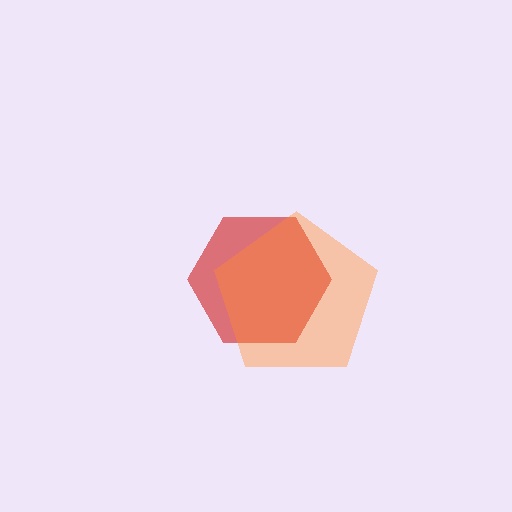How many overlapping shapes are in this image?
There are 2 overlapping shapes in the image.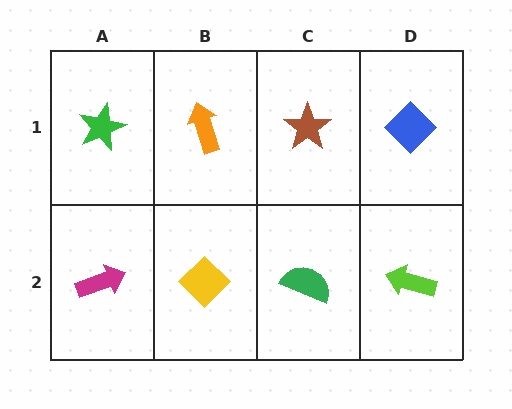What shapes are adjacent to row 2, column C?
A brown star (row 1, column C), a yellow diamond (row 2, column B), a lime arrow (row 2, column D).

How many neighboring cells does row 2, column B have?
3.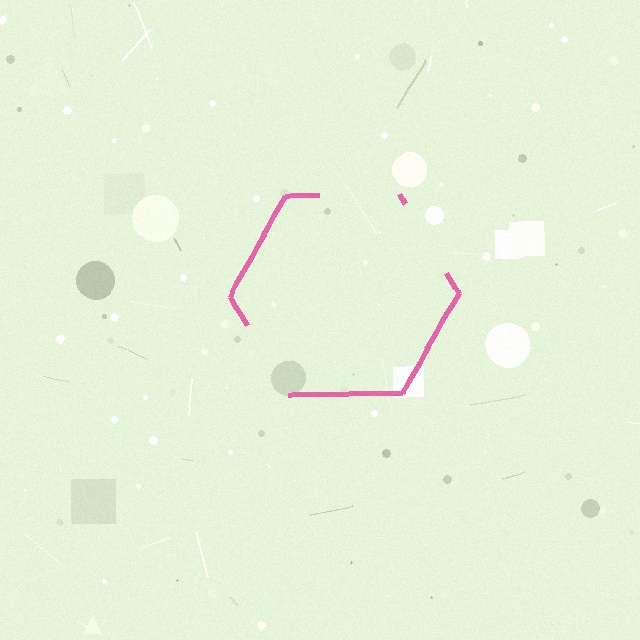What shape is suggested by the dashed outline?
The dashed outline suggests a hexagon.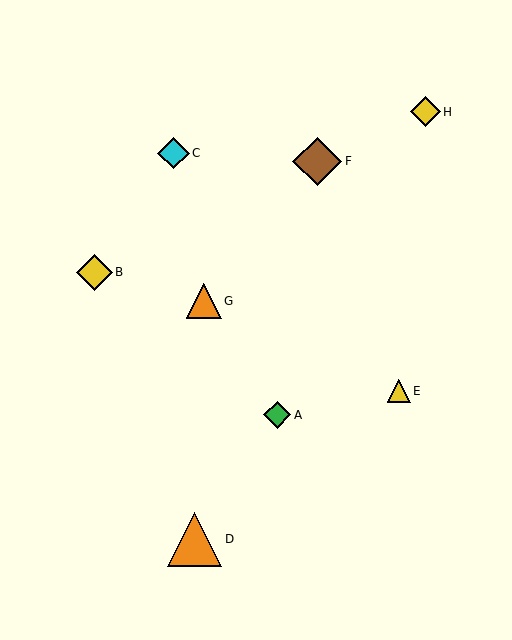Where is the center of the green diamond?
The center of the green diamond is at (277, 415).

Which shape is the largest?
The orange triangle (labeled D) is the largest.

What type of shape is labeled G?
Shape G is an orange triangle.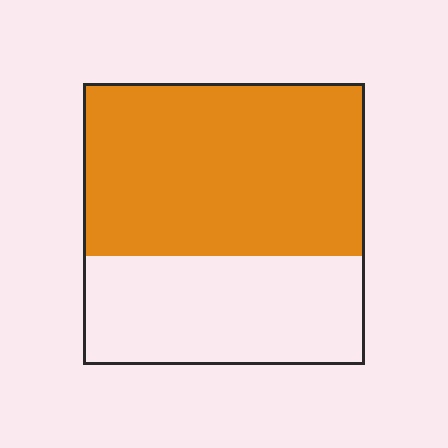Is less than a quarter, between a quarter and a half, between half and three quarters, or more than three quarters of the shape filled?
Between half and three quarters.